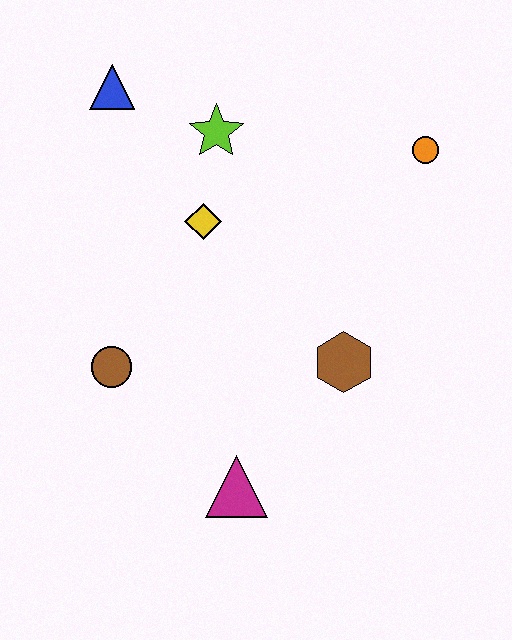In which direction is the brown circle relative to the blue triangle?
The brown circle is below the blue triangle.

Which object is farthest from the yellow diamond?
The magenta triangle is farthest from the yellow diamond.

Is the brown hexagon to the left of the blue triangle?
No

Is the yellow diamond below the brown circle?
No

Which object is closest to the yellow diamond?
The lime star is closest to the yellow diamond.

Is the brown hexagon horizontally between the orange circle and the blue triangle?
Yes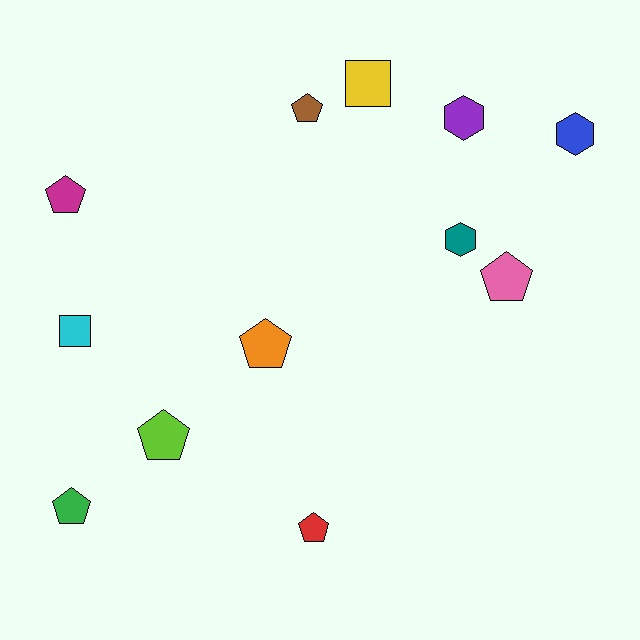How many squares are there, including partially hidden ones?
There are 2 squares.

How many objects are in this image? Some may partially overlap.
There are 12 objects.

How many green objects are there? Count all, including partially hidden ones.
There is 1 green object.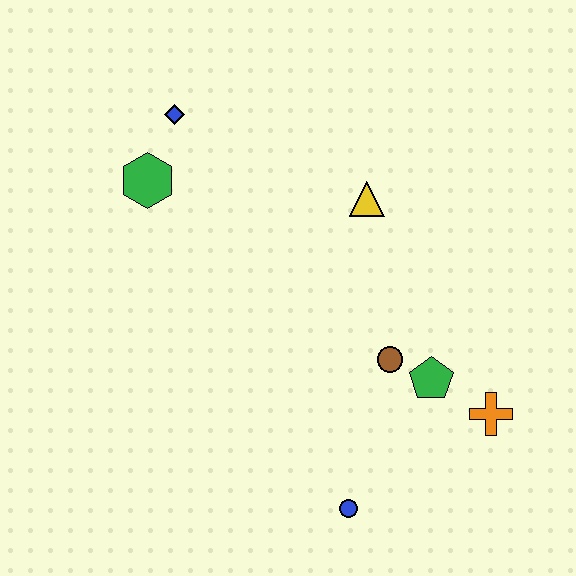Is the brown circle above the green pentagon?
Yes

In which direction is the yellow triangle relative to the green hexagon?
The yellow triangle is to the right of the green hexagon.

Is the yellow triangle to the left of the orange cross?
Yes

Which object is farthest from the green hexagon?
The orange cross is farthest from the green hexagon.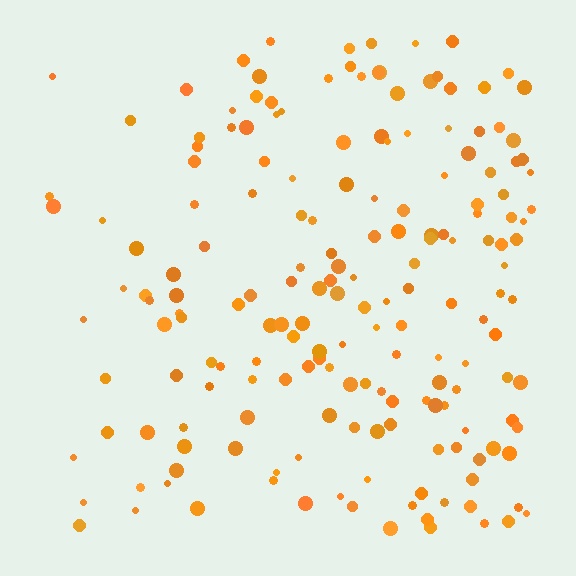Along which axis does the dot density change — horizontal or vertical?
Horizontal.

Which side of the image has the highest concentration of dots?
The right.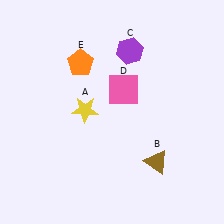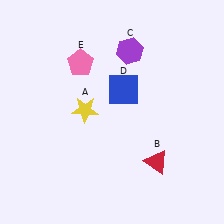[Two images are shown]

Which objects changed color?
B changed from brown to red. D changed from pink to blue. E changed from orange to pink.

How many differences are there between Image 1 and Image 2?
There are 3 differences between the two images.